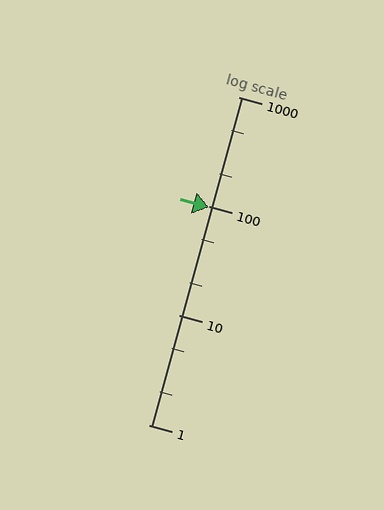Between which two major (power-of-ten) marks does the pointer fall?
The pointer is between 10 and 100.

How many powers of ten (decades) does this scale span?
The scale spans 3 decades, from 1 to 1000.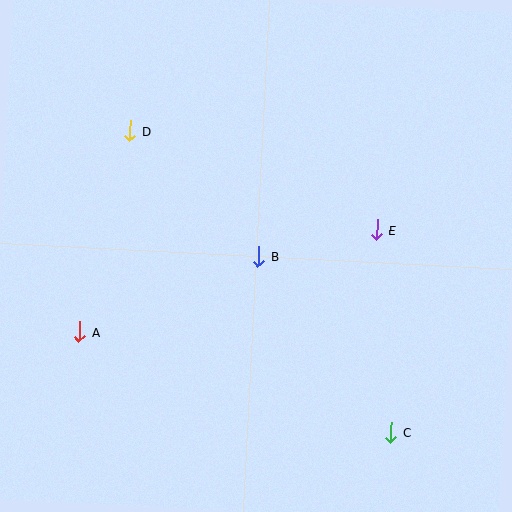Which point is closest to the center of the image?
Point B at (259, 256) is closest to the center.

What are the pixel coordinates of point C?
Point C is at (391, 433).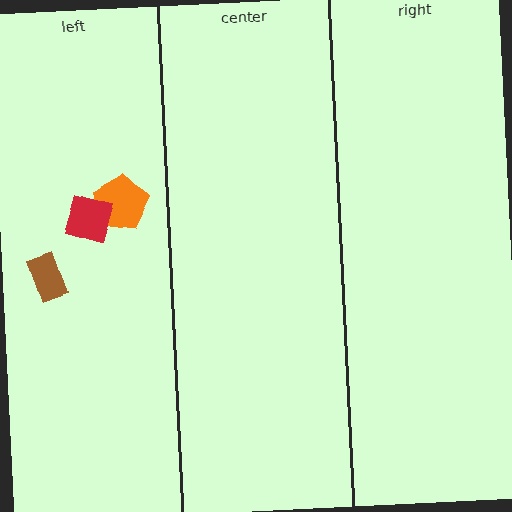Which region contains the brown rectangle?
The left region.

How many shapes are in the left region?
3.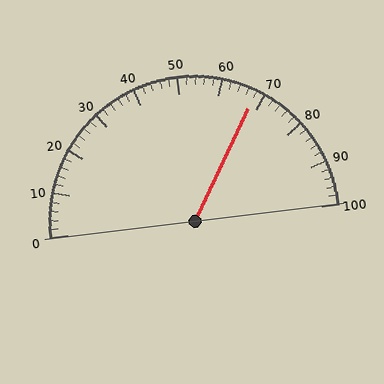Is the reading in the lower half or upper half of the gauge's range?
The reading is in the upper half of the range (0 to 100).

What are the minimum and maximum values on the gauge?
The gauge ranges from 0 to 100.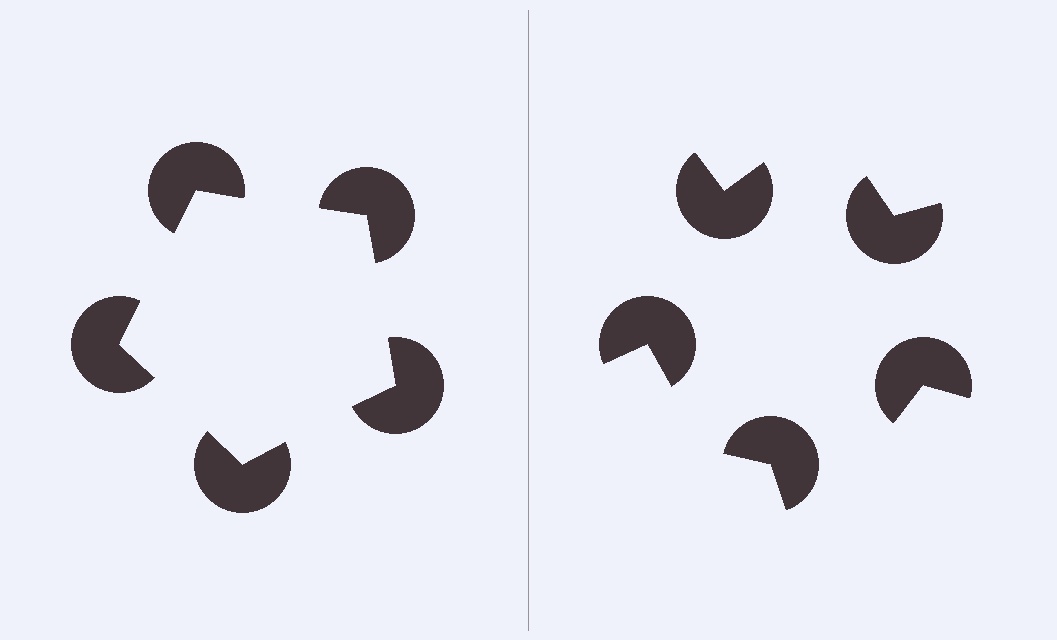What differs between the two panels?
The pac-man discs are positioned identically on both sides; only the wedge orientations differ. On the left they align to a pentagon; on the right they are misaligned.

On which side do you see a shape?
An illusory pentagon appears on the left side. On the right side the wedge cuts are rotated, so no coherent shape forms.